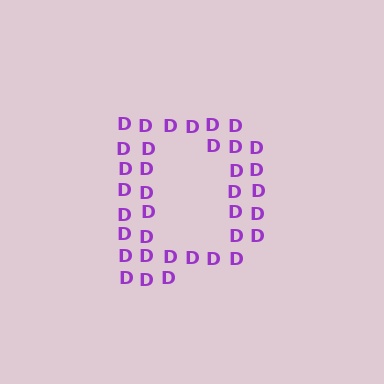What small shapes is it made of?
It is made of small letter D's.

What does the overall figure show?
The overall figure shows the letter D.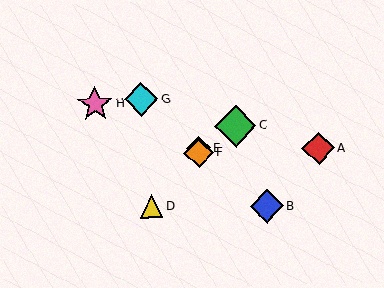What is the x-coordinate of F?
Object F is at x≈199.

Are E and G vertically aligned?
No, E is at x≈198 and G is at x≈141.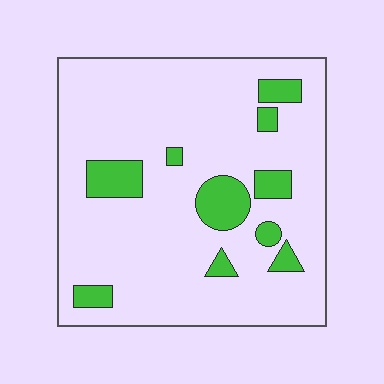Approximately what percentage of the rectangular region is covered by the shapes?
Approximately 15%.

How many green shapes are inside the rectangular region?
10.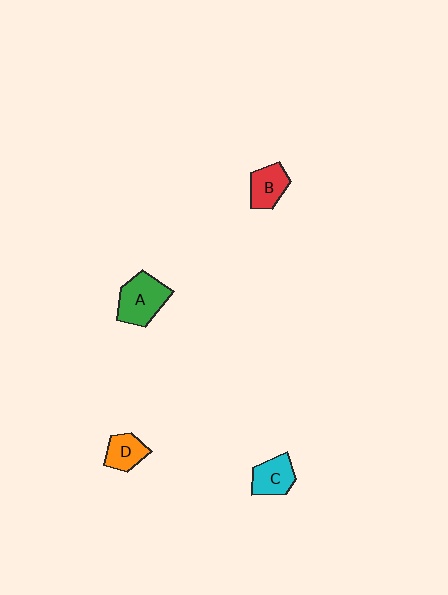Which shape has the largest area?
Shape A (green).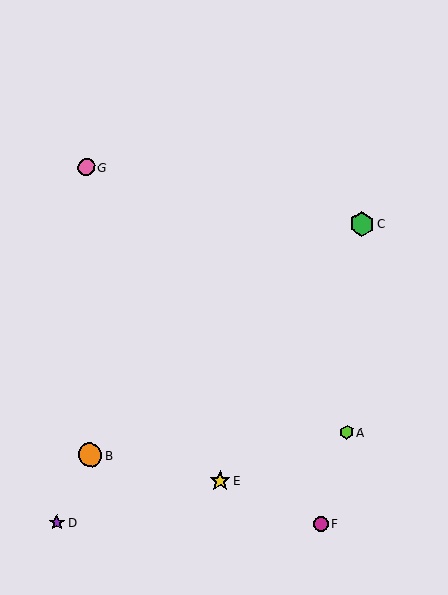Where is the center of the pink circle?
The center of the pink circle is at (86, 168).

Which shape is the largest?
The green hexagon (labeled C) is the largest.